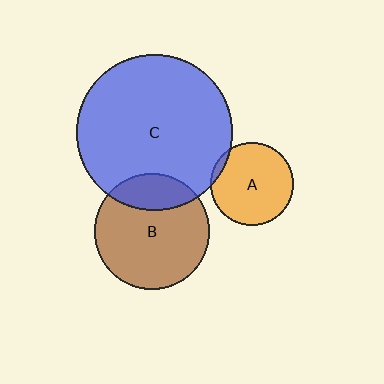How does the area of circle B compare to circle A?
Approximately 1.9 times.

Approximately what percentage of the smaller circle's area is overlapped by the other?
Approximately 5%.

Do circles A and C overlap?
Yes.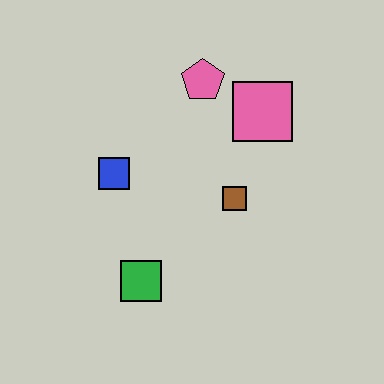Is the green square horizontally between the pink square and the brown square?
No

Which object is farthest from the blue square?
The pink square is farthest from the blue square.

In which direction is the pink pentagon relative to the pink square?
The pink pentagon is to the left of the pink square.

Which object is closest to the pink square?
The pink pentagon is closest to the pink square.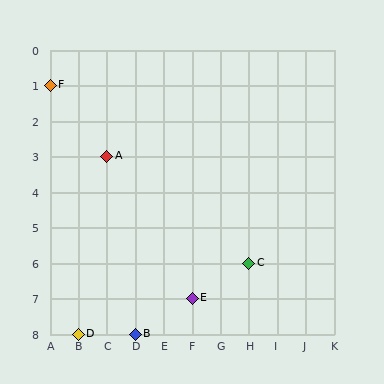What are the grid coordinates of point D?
Point D is at grid coordinates (B, 8).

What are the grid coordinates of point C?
Point C is at grid coordinates (H, 6).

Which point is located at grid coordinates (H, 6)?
Point C is at (H, 6).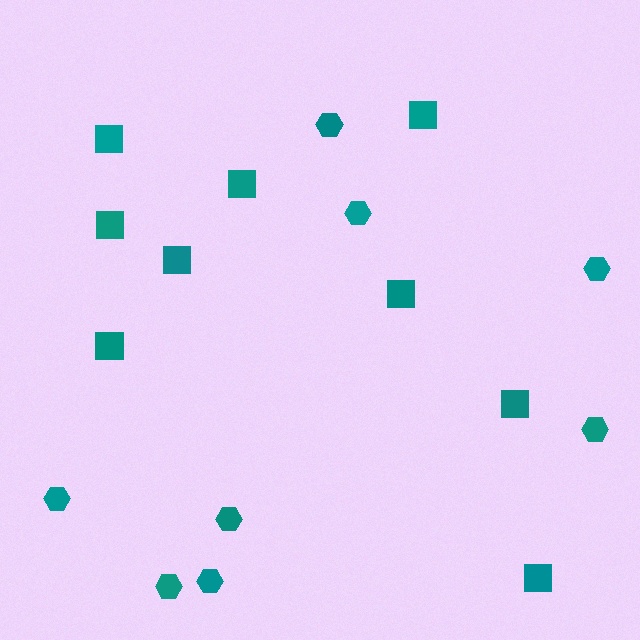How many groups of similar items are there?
There are 2 groups: one group of hexagons (8) and one group of squares (9).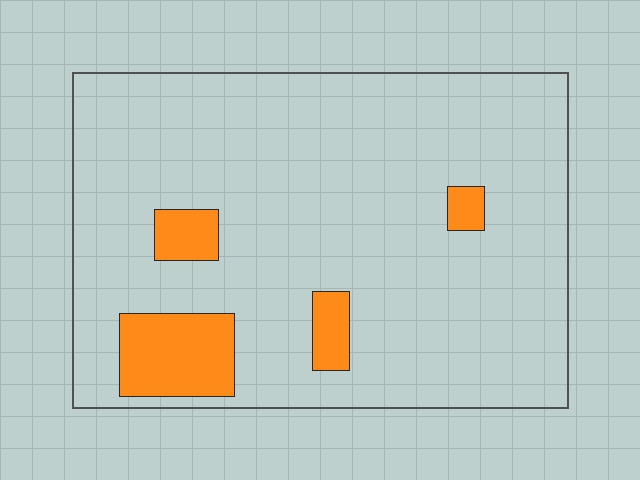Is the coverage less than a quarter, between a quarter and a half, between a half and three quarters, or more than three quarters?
Less than a quarter.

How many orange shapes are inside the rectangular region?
4.